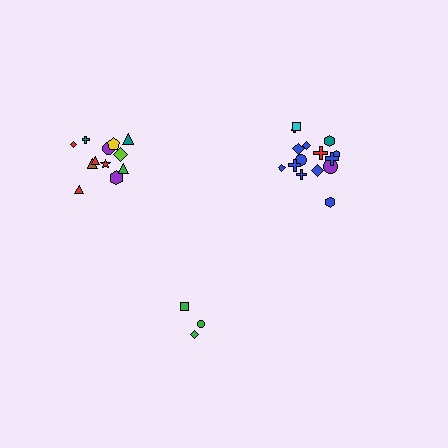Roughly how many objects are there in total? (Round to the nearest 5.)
Roughly 30 objects in total.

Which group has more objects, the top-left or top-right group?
The top-right group.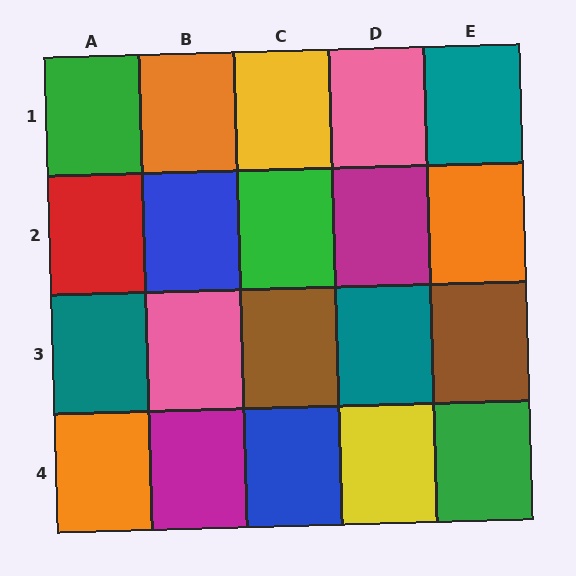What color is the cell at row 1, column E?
Teal.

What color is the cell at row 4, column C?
Blue.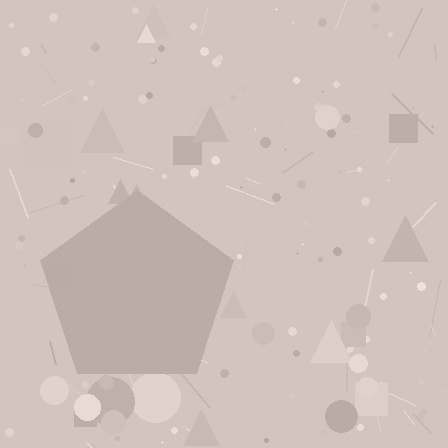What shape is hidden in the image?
A pentagon is hidden in the image.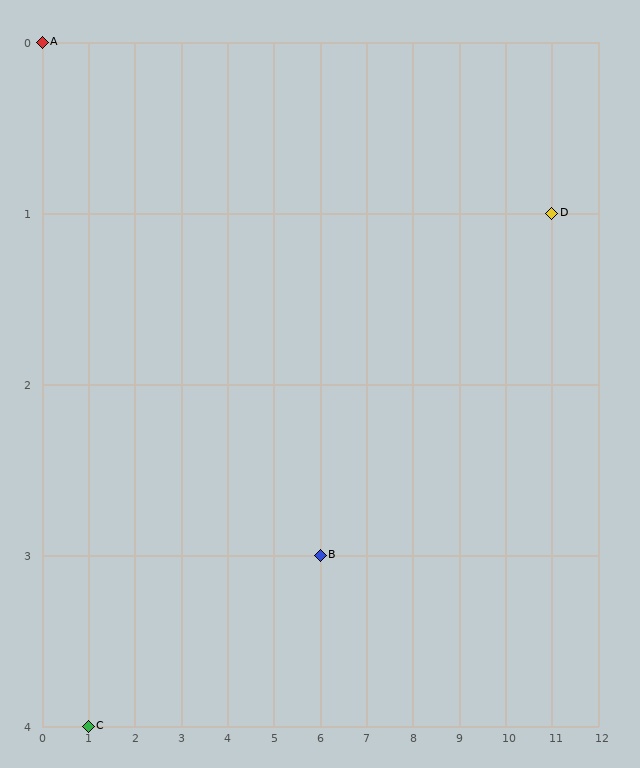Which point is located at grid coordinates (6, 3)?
Point B is at (6, 3).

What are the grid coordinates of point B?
Point B is at grid coordinates (6, 3).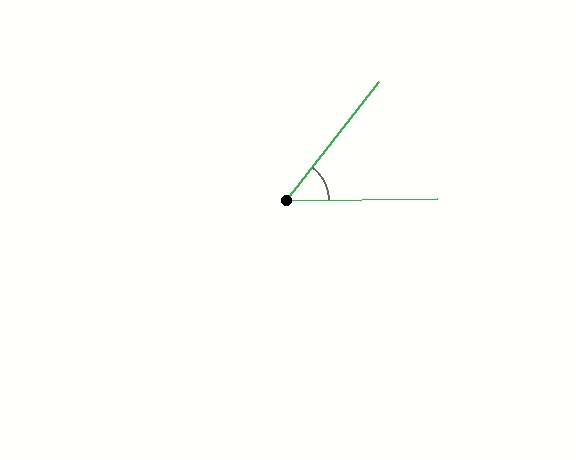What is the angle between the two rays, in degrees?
Approximately 51 degrees.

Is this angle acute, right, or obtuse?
It is acute.